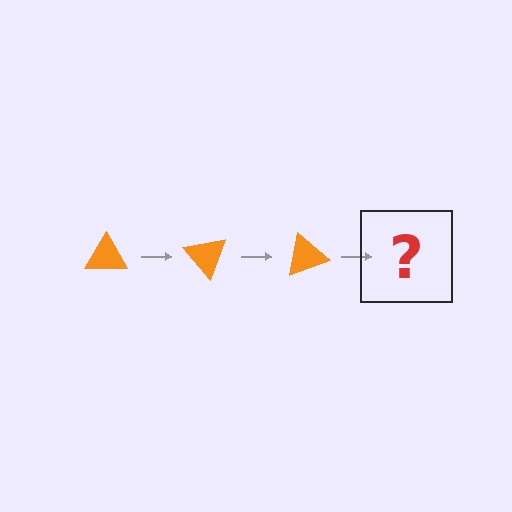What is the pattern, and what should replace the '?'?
The pattern is that the triangle rotates 50 degrees each step. The '?' should be an orange triangle rotated 150 degrees.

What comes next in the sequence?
The next element should be an orange triangle rotated 150 degrees.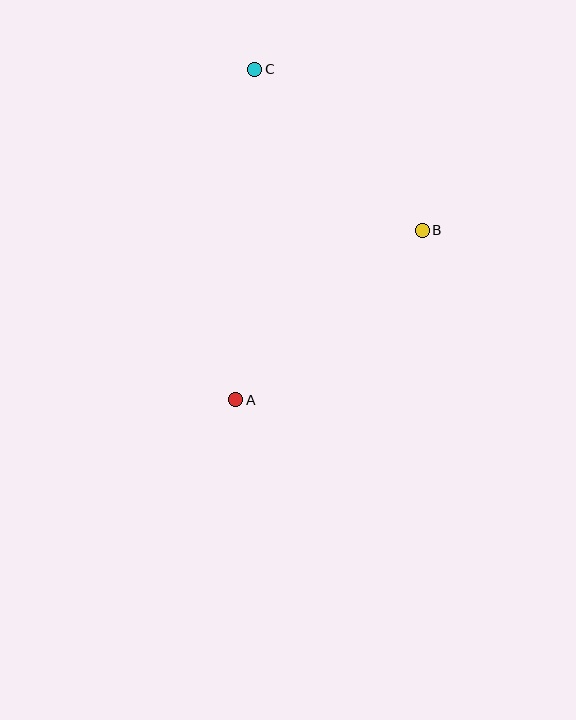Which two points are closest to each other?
Points B and C are closest to each other.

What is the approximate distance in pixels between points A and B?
The distance between A and B is approximately 252 pixels.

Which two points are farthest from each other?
Points A and C are farthest from each other.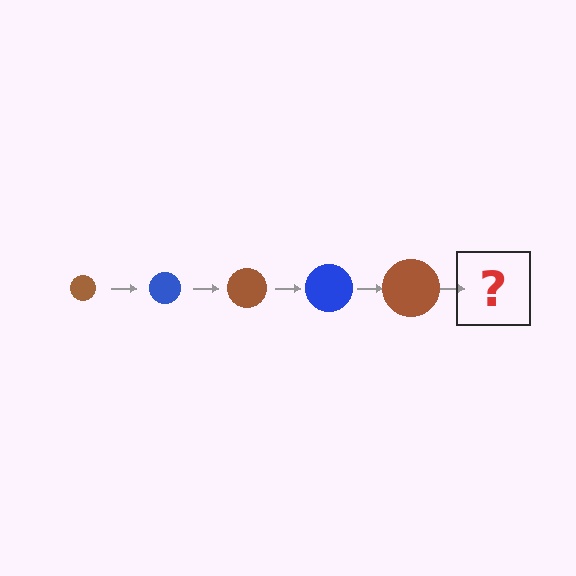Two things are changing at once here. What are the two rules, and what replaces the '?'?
The two rules are that the circle grows larger each step and the color cycles through brown and blue. The '?' should be a blue circle, larger than the previous one.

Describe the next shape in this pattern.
It should be a blue circle, larger than the previous one.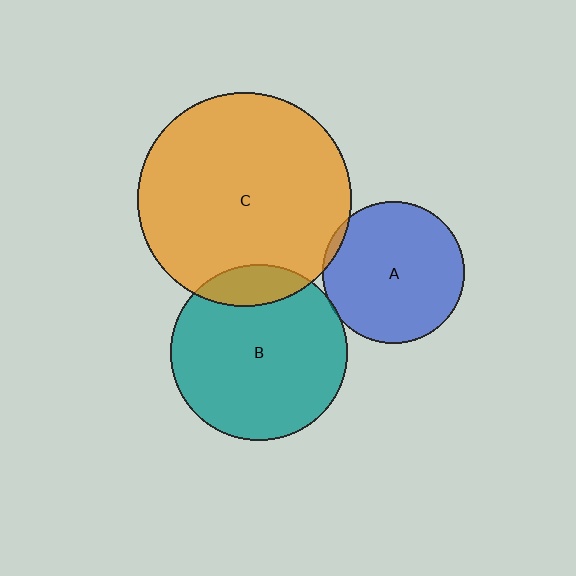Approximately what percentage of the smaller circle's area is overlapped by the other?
Approximately 5%.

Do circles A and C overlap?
Yes.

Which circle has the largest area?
Circle C (orange).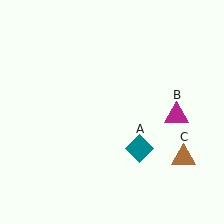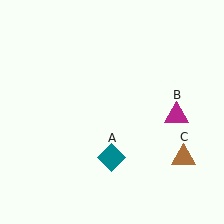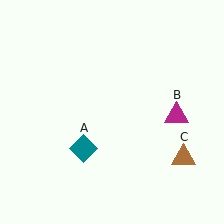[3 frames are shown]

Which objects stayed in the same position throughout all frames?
Magenta triangle (object B) and brown triangle (object C) remained stationary.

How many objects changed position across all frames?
1 object changed position: teal diamond (object A).